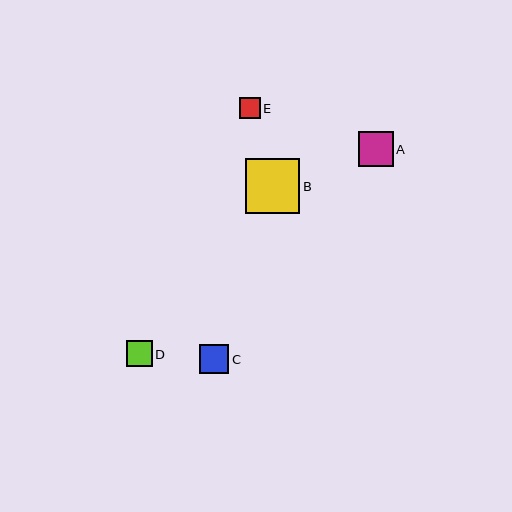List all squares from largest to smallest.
From largest to smallest: B, A, C, D, E.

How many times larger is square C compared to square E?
Square C is approximately 1.4 times the size of square E.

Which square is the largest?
Square B is the largest with a size of approximately 54 pixels.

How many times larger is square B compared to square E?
Square B is approximately 2.6 times the size of square E.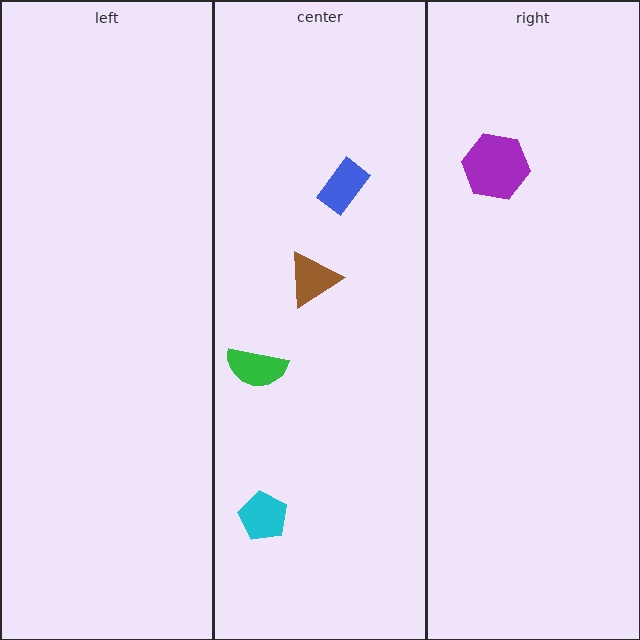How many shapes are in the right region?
1.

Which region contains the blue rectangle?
The center region.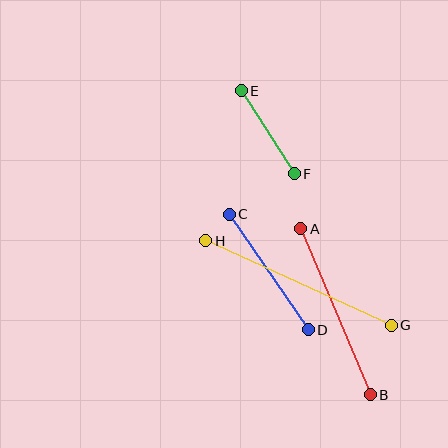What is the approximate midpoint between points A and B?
The midpoint is at approximately (335, 312) pixels.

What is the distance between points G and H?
The distance is approximately 203 pixels.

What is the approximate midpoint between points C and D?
The midpoint is at approximately (269, 272) pixels.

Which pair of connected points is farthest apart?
Points G and H are farthest apart.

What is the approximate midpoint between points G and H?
The midpoint is at approximately (299, 283) pixels.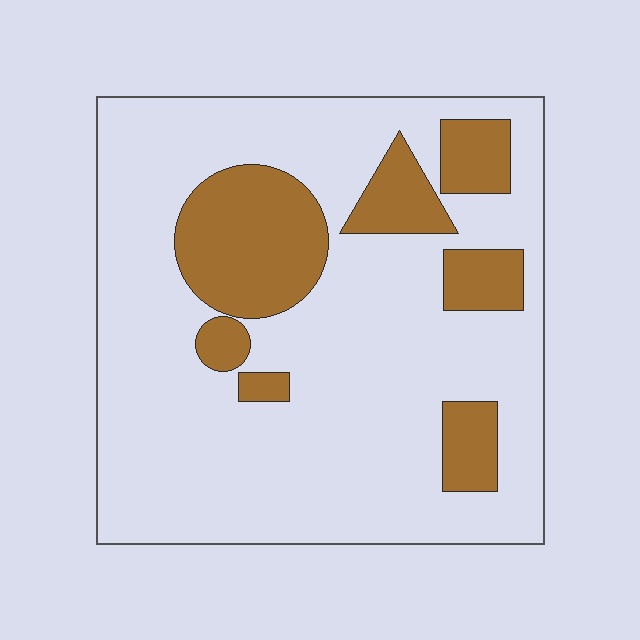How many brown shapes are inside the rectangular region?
7.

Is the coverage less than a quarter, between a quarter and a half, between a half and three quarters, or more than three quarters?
Less than a quarter.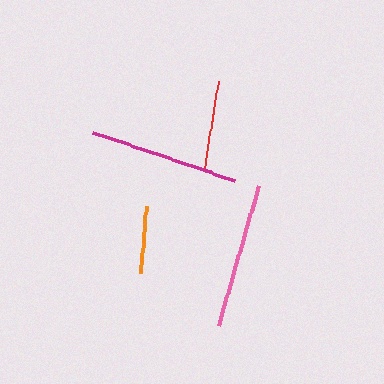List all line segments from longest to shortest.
From longest to shortest: magenta, pink, red, orange.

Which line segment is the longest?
The magenta line is the longest at approximately 150 pixels.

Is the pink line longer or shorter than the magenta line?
The magenta line is longer than the pink line.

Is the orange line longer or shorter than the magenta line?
The magenta line is longer than the orange line.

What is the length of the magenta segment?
The magenta segment is approximately 150 pixels long.